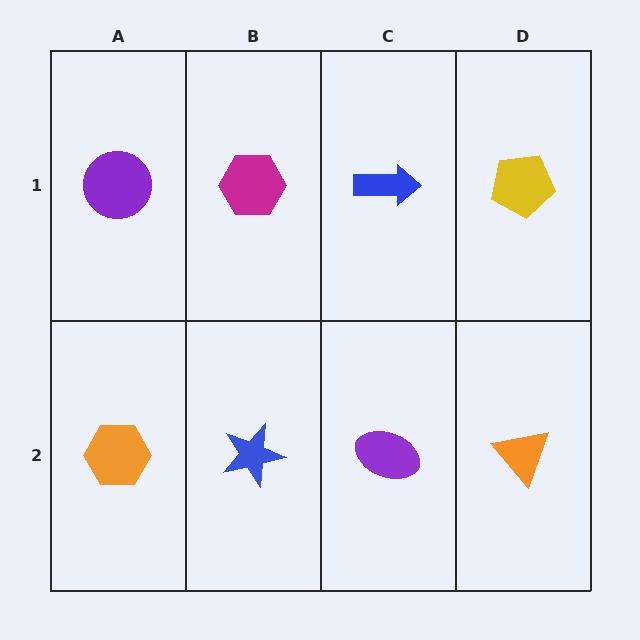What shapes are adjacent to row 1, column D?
An orange triangle (row 2, column D), a blue arrow (row 1, column C).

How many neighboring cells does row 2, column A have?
2.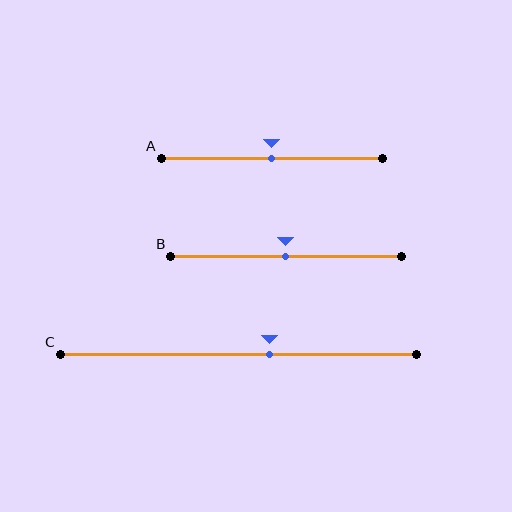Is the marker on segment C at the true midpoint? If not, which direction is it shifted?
No, the marker on segment C is shifted to the right by about 9% of the segment length.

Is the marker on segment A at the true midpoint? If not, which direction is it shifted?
Yes, the marker on segment A is at the true midpoint.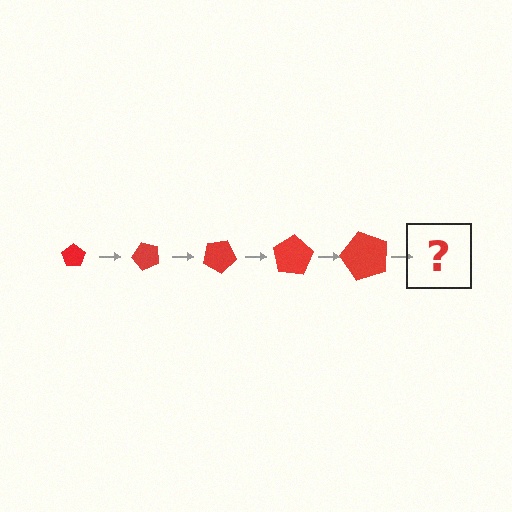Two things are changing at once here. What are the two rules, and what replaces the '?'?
The two rules are that the pentagon grows larger each step and it rotates 50 degrees each step. The '?' should be a pentagon, larger than the previous one and rotated 250 degrees from the start.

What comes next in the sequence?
The next element should be a pentagon, larger than the previous one and rotated 250 degrees from the start.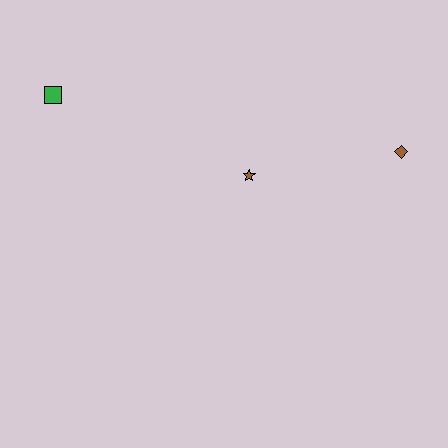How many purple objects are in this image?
There are no purple objects.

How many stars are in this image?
There is 1 star.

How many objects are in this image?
There are 3 objects.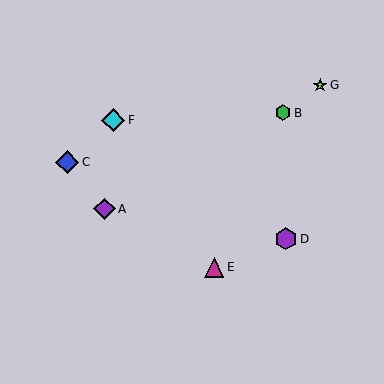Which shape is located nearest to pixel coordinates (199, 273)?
The magenta triangle (labeled E) at (214, 267) is nearest to that location.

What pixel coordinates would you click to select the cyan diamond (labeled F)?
Click at (113, 120) to select the cyan diamond F.